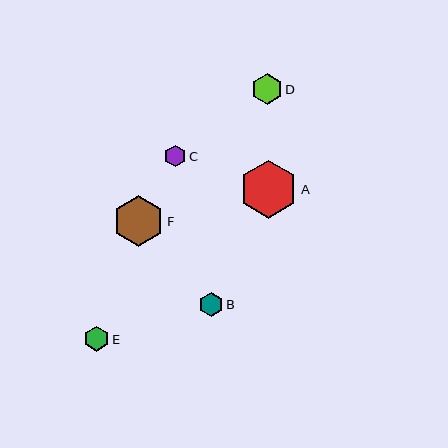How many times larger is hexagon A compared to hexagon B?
Hexagon A is approximately 2.4 times the size of hexagon B.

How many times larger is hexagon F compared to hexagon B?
Hexagon F is approximately 2.1 times the size of hexagon B.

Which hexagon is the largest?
Hexagon A is the largest with a size of approximately 58 pixels.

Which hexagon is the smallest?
Hexagon C is the smallest with a size of approximately 21 pixels.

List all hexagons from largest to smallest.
From largest to smallest: A, F, D, E, B, C.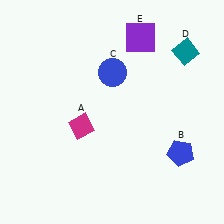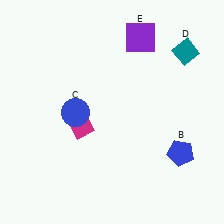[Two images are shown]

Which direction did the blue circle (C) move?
The blue circle (C) moved down.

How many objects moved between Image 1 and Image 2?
1 object moved between the two images.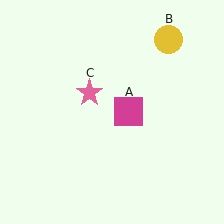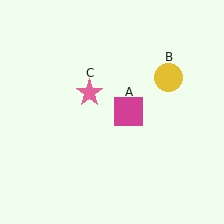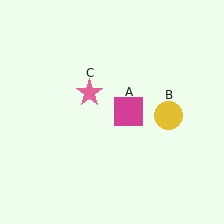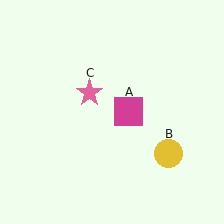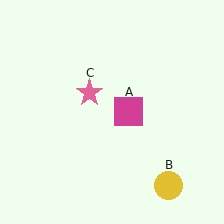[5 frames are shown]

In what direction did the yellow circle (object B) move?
The yellow circle (object B) moved down.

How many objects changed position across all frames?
1 object changed position: yellow circle (object B).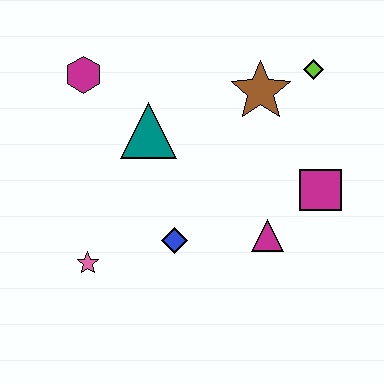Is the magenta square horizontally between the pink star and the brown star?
No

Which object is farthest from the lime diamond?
The pink star is farthest from the lime diamond.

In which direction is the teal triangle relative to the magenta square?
The teal triangle is to the left of the magenta square.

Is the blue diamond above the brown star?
No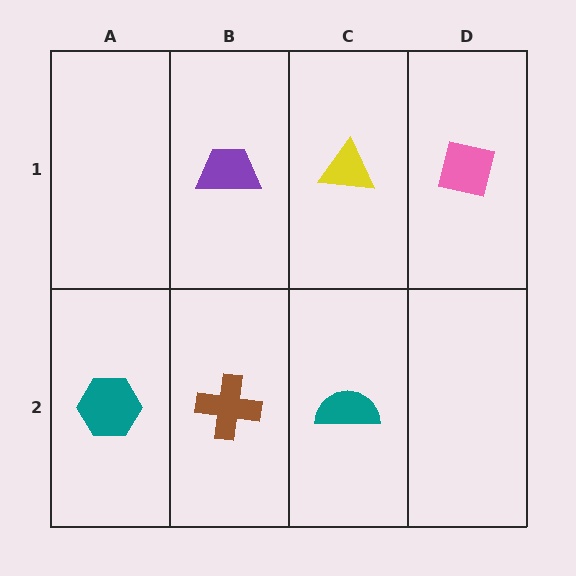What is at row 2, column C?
A teal semicircle.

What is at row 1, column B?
A purple trapezoid.